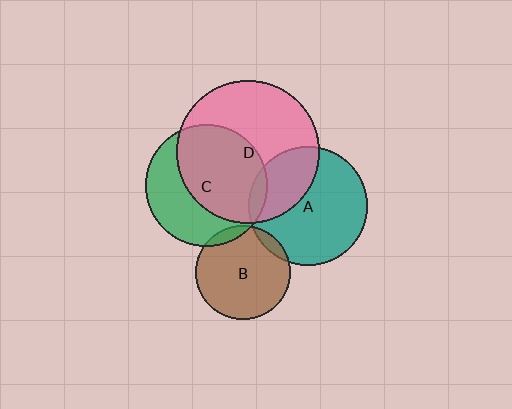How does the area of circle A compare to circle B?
Approximately 1.6 times.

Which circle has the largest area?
Circle D (pink).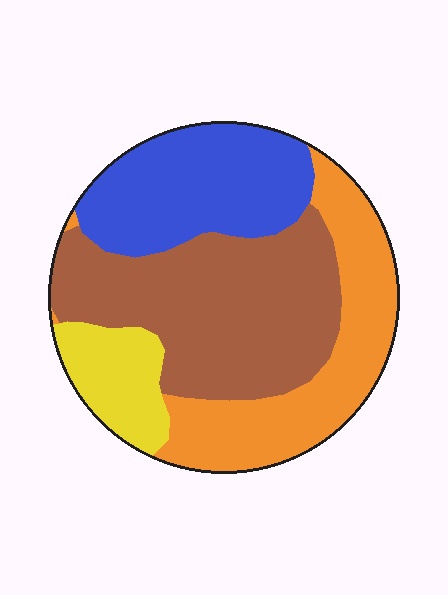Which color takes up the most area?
Brown, at roughly 40%.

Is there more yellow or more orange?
Orange.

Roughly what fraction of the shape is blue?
Blue takes up about one quarter (1/4) of the shape.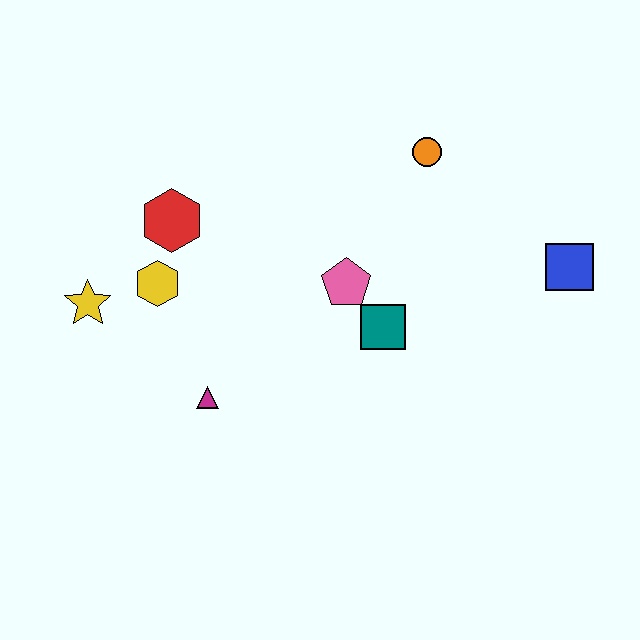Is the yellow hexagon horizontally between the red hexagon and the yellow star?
Yes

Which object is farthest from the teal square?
The yellow star is farthest from the teal square.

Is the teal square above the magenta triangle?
Yes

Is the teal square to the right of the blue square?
No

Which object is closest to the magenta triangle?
The yellow hexagon is closest to the magenta triangle.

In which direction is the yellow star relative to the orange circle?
The yellow star is to the left of the orange circle.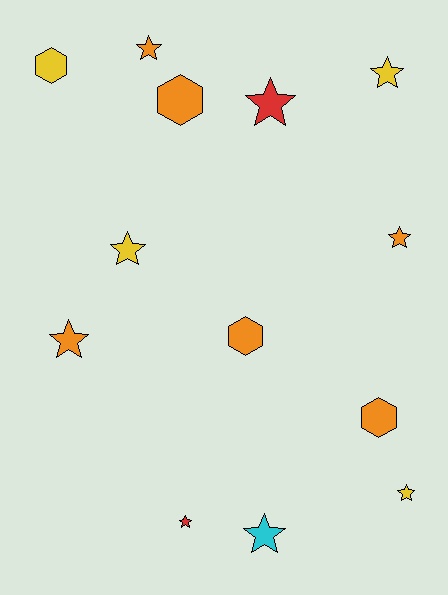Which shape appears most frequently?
Star, with 9 objects.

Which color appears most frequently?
Orange, with 6 objects.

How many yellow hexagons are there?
There is 1 yellow hexagon.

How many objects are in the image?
There are 13 objects.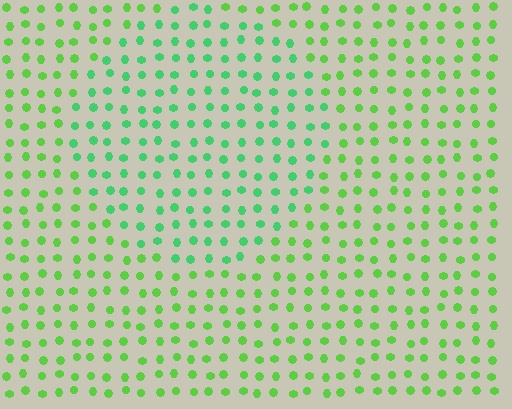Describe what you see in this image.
The image is filled with small lime elements in a uniform arrangement. A circle-shaped region is visible where the elements are tinted to a slightly different hue, forming a subtle color boundary.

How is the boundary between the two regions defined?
The boundary is defined purely by a slight shift in hue (about 30 degrees). Spacing, size, and orientation are identical on both sides.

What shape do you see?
I see a circle.